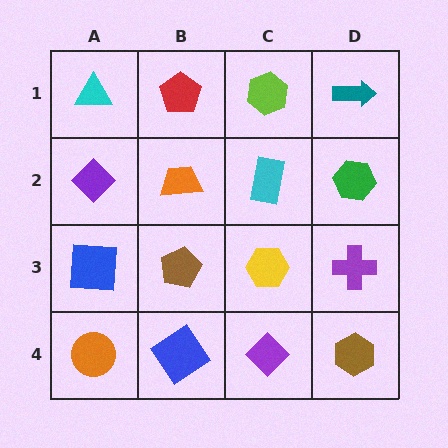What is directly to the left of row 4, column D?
A purple diamond.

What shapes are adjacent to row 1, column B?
An orange trapezoid (row 2, column B), a cyan triangle (row 1, column A), a lime hexagon (row 1, column C).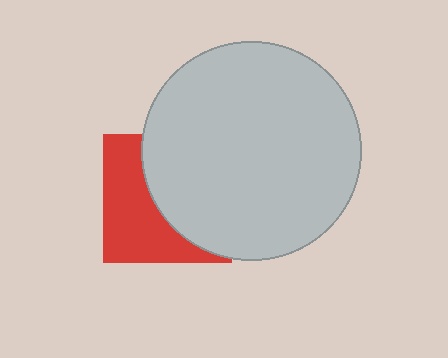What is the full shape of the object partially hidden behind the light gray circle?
The partially hidden object is a red square.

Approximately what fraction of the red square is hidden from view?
Roughly 54% of the red square is hidden behind the light gray circle.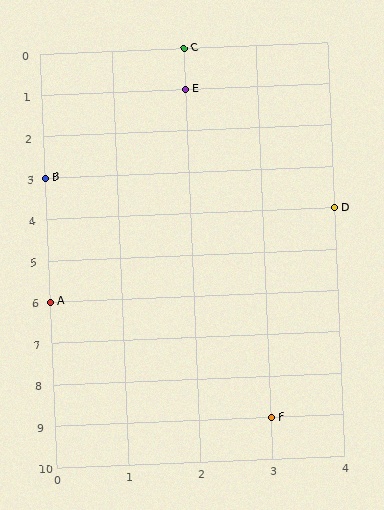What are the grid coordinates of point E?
Point E is at grid coordinates (2, 1).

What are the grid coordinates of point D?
Point D is at grid coordinates (4, 4).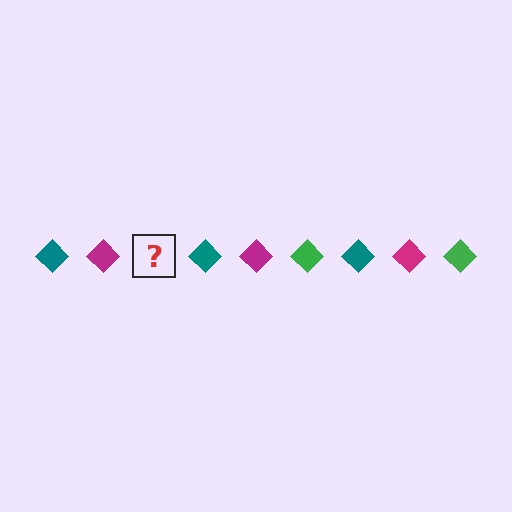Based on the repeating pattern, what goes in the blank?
The blank should be a green diamond.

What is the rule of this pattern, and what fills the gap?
The rule is that the pattern cycles through teal, magenta, green diamonds. The gap should be filled with a green diamond.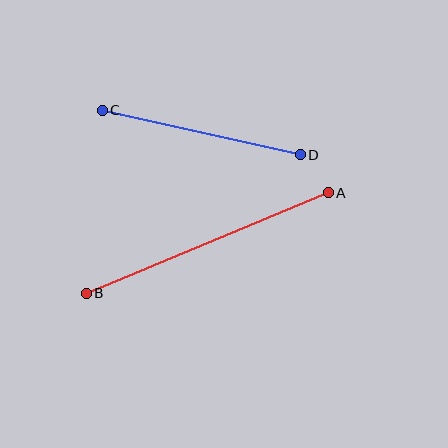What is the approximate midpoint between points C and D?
The midpoint is at approximately (201, 133) pixels.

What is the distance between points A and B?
The distance is approximately 262 pixels.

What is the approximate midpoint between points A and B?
The midpoint is at approximately (207, 243) pixels.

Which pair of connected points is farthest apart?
Points A and B are farthest apart.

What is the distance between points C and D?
The distance is approximately 203 pixels.